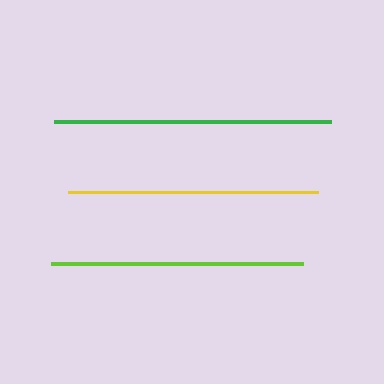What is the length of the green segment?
The green segment is approximately 276 pixels long.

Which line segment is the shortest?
The yellow line is the shortest at approximately 250 pixels.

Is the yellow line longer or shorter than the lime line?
The lime line is longer than the yellow line.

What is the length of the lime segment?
The lime segment is approximately 252 pixels long.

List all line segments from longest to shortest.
From longest to shortest: green, lime, yellow.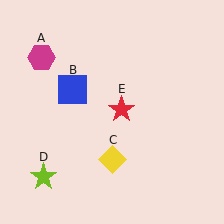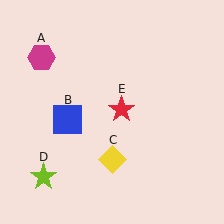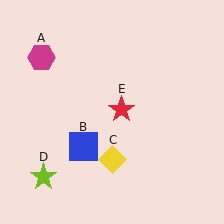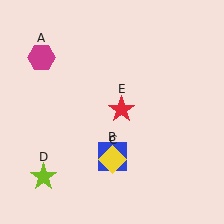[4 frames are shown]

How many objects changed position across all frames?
1 object changed position: blue square (object B).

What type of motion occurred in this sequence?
The blue square (object B) rotated counterclockwise around the center of the scene.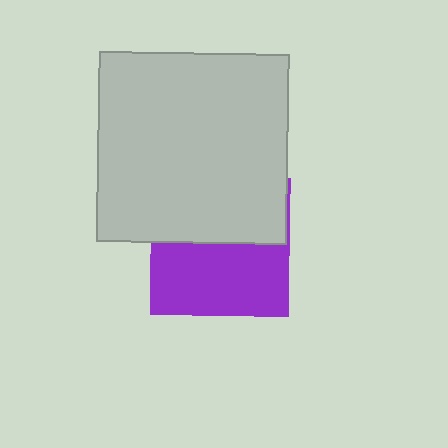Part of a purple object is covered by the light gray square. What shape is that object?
It is a square.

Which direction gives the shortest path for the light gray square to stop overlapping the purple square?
Moving up gives the shortest separation.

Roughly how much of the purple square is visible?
About half of it is visible (roughly 53%).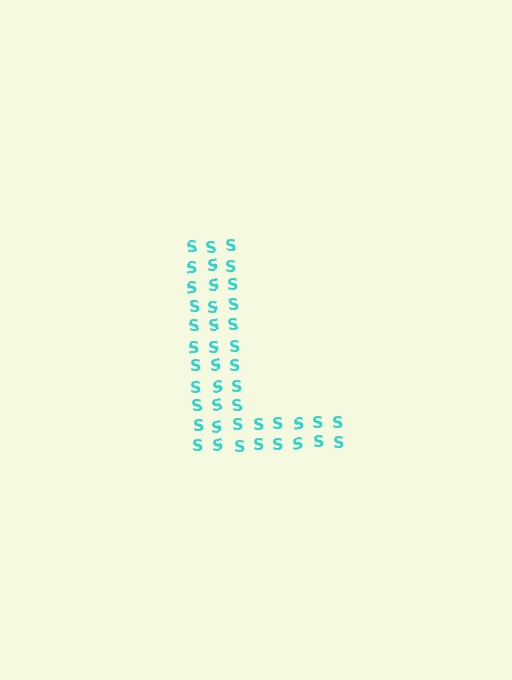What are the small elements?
The small elements are letter S's.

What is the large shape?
The large shape is the letter L.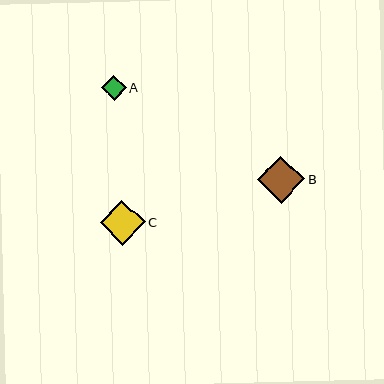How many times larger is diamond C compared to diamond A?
Diamond C is approximately 1.8 times the size of diamond A.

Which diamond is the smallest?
Diamond A is the smallest with a size of approximately 25 pixels.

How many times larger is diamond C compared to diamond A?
Diamond C is approximately 1.8 times the size of diamond A.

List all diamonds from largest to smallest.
From largest to smallest: B, C, A.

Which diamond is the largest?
Diamond B is the largest with a size of approximately 47 pixels.